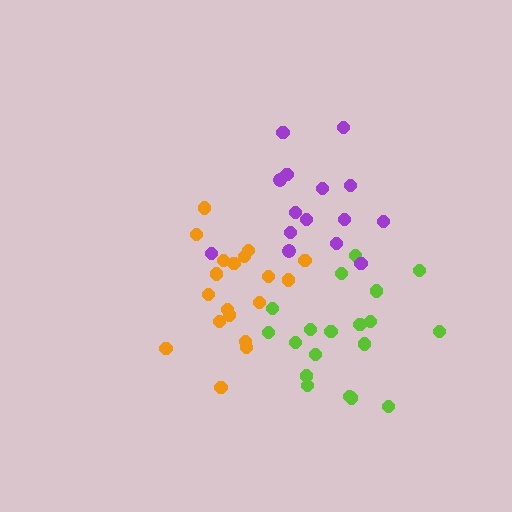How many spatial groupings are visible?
There are 3 spatial groupings.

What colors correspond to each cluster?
The clusters are colored: lime, orange, purple.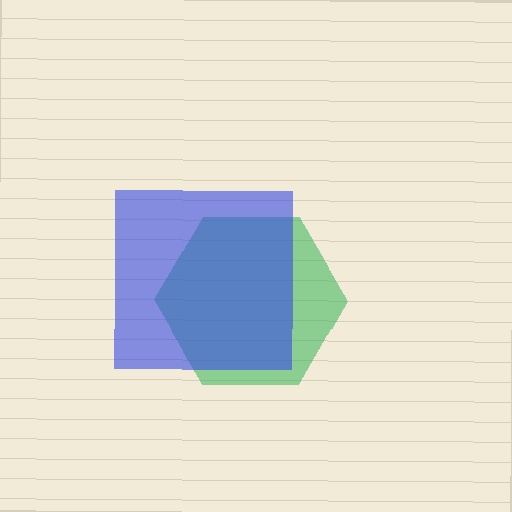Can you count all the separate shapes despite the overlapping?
Yes, there are 2 separate shapes.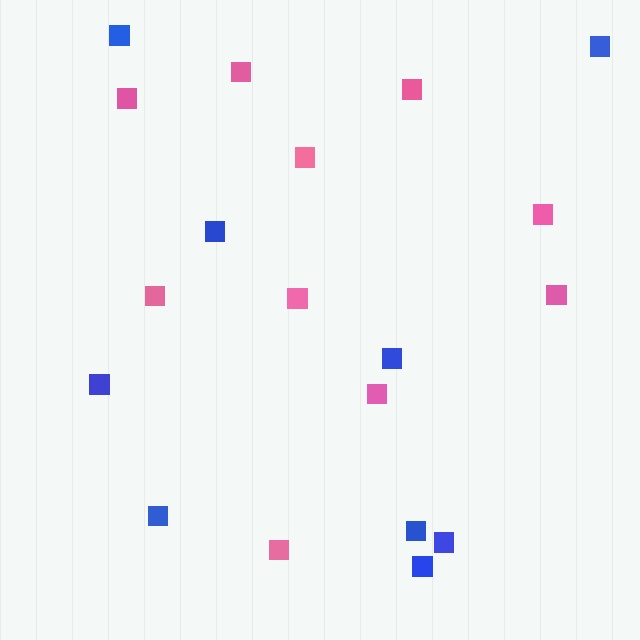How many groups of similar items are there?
There are 2 groups: one group of pink squares (10) and one group of blue squares (9).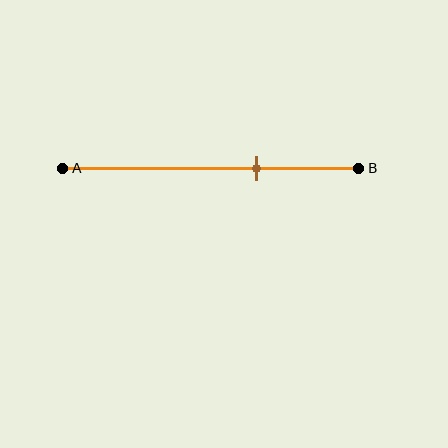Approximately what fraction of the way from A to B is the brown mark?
The brown mark is approximately 65% of the way from A to B.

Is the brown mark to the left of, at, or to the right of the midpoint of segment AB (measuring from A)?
The brown mark is to the right of the midpoint of segment AB.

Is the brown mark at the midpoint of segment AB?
No, the mark is at about 65% from A, not at the 50% midpoint.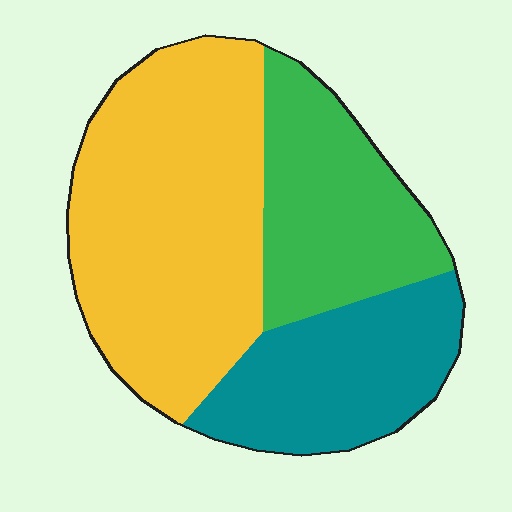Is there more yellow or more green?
Yellow.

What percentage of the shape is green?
Green covers 26% of the shape.